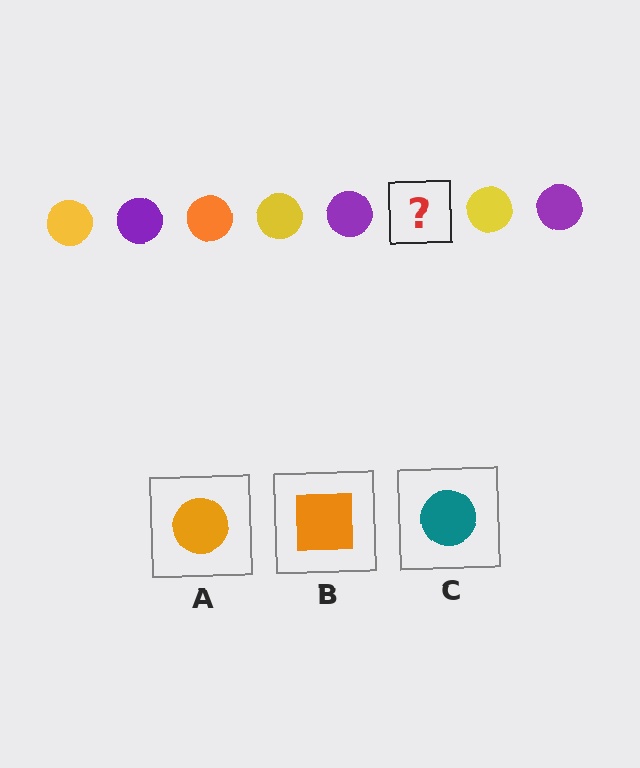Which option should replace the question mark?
Option A.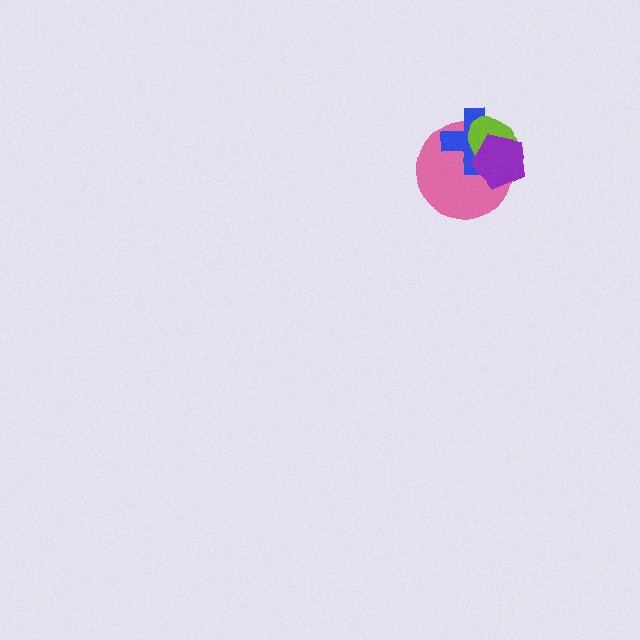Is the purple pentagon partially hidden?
No, no other shape covers it.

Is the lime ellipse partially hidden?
Yes, it is partially covered by another shape.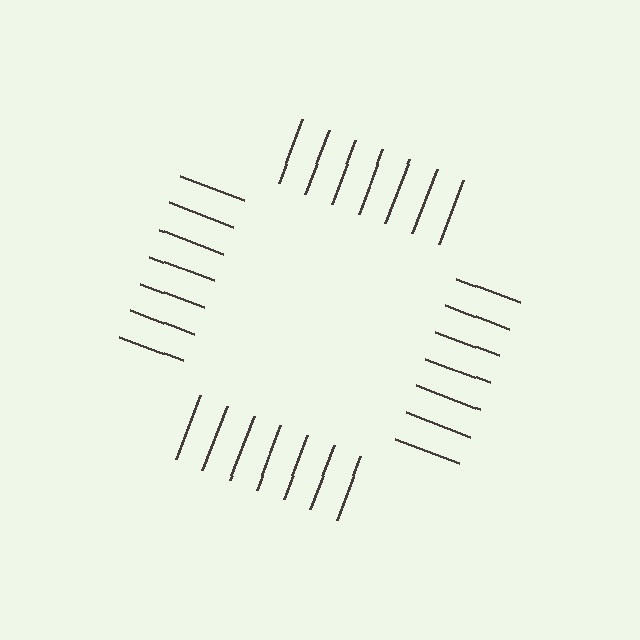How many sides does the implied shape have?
4 sides — the line-ends trace a square.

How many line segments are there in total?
28 — 7 along each of the 4 edges.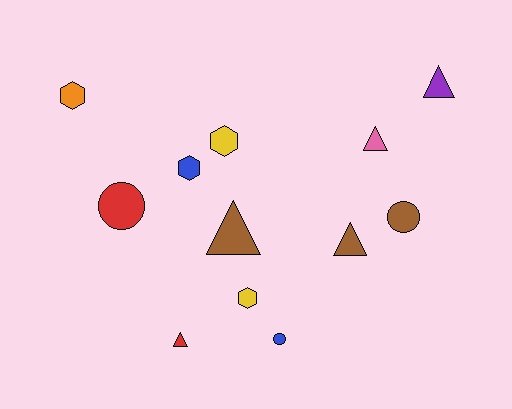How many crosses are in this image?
There are no crosses.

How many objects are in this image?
There are 12 objects.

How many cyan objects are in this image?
There are no cyan objects.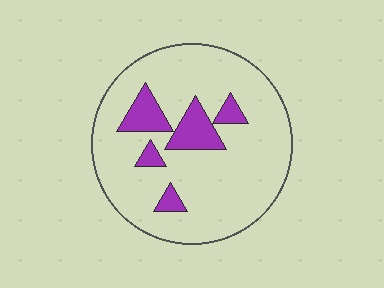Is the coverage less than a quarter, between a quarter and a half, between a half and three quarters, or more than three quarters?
Less than a quarter.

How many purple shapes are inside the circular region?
5.